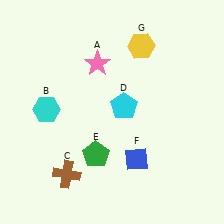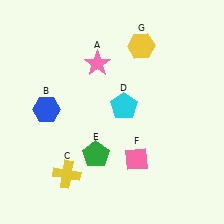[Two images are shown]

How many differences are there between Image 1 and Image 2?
There are 3 differences between the two images.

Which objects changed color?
B changed from cyan to blue. C changed from brown to yellow. F changed from blue to pink.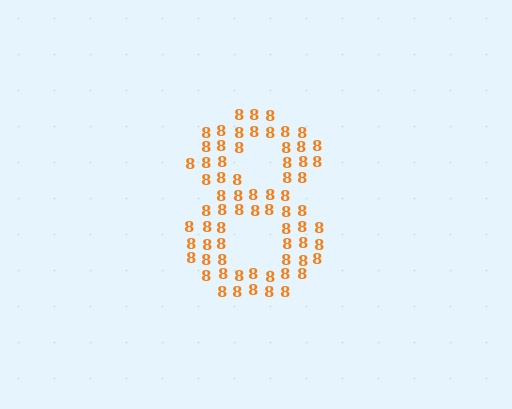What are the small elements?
The small elements are digit 8's.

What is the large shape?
The large shape is the digit 8.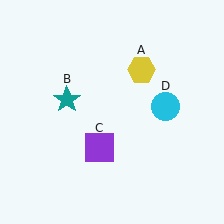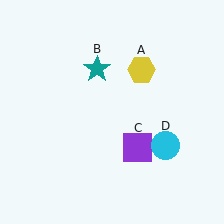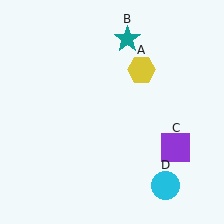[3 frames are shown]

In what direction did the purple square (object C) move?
The purple square (object C) moved right.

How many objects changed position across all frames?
3 objects changed position: teal star (object B), purple square (object C), cyan circle (object D).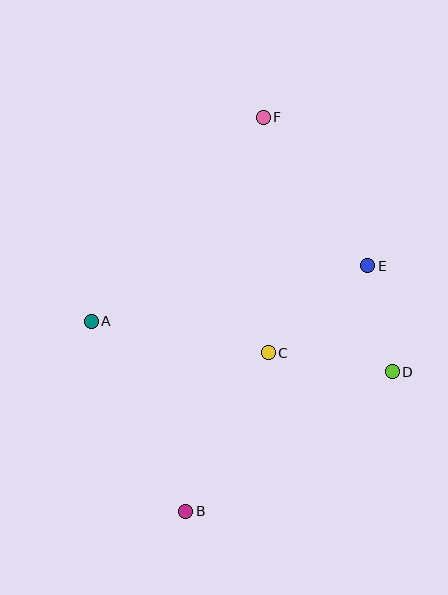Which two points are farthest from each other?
Points B and F are farthest from each other.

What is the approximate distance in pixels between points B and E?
The distance between B and E is approximately 306 pixels.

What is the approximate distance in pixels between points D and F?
The distance between D and F is approximately 285 pixels.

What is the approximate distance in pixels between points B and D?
The distance between B and D is approximately 249 pixels.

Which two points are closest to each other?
Points D and E are closest to each other.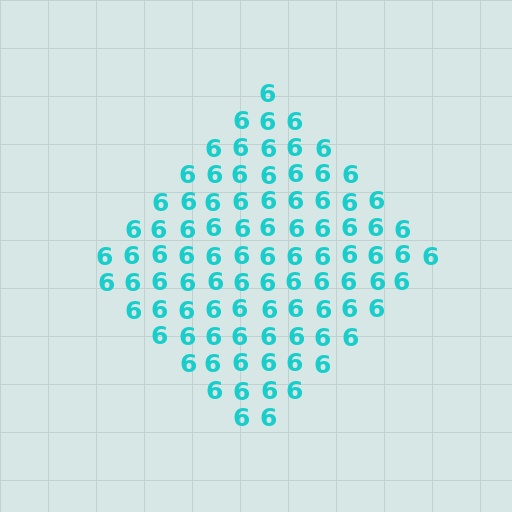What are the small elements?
The small elements are digit 6's.